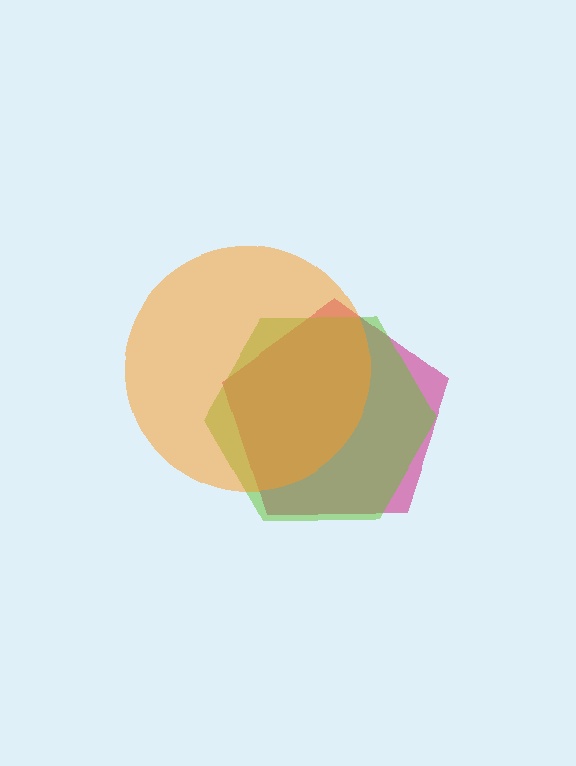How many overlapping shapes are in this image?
There are 3 overlapping shapes in the image.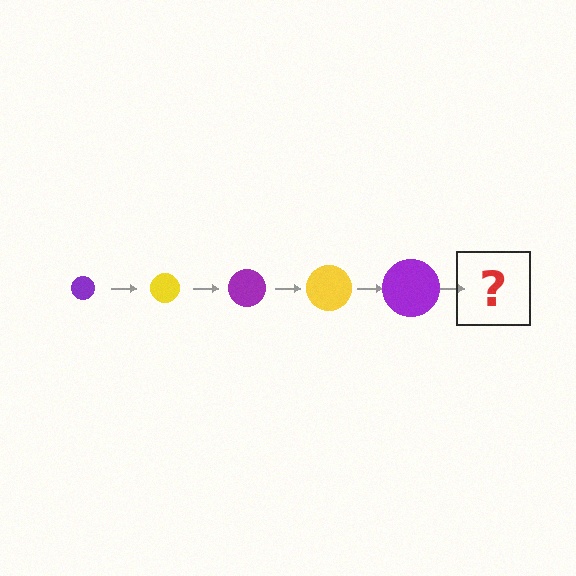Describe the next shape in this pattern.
It should be a yellow circle, larger than the previous one.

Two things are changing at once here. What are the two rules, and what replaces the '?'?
The two rules are that the circle grows larger each step and the color cycles through purple and yellow. The '?' should be a yellow circle, larger than the previous one.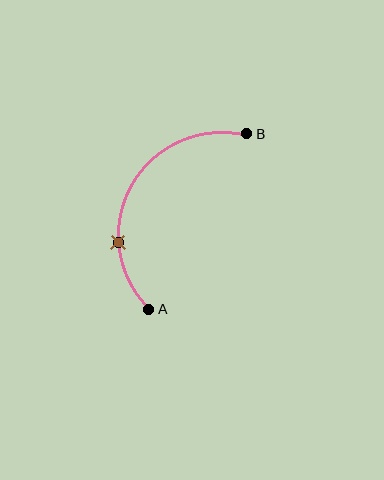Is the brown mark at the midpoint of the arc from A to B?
No. The brown mark lies on the arc but is closer to endpoint A. The arc midpoint would be at the point on the curve equidistant along the arc from both A and B.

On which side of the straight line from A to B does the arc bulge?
The arc bulges to the left of the straight line connecting A and B.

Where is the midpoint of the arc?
The arc midpoint is the point on the curve farthest from the straight line joining A and B. It sits to the left of that line.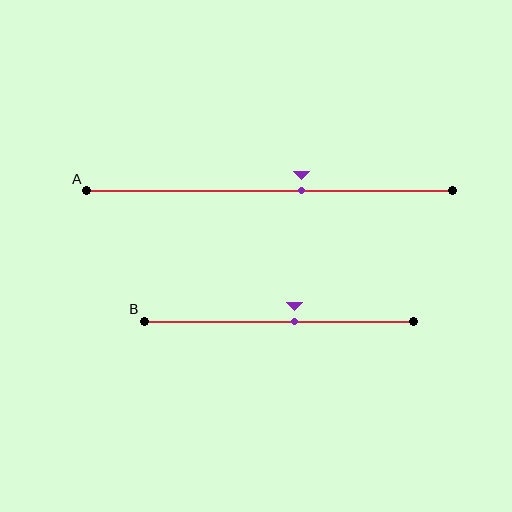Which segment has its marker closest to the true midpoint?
Segment B has its marker closest to the true midpoint.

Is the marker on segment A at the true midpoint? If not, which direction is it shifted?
No, the marker on segment A is shifted to the right by about 9% of the segment length.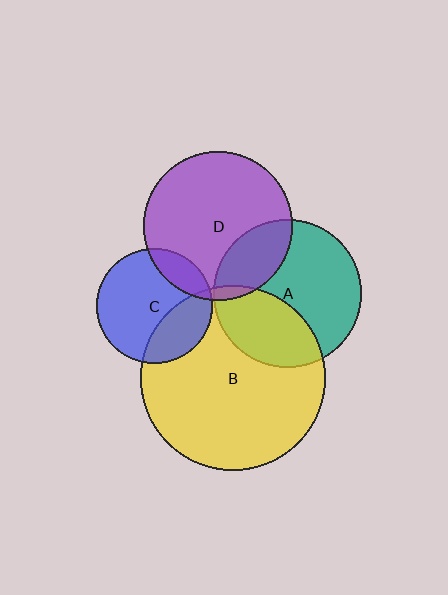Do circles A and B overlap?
Yes.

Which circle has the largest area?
Circle B (yellow).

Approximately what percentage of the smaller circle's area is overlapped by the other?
Approximately 35%.